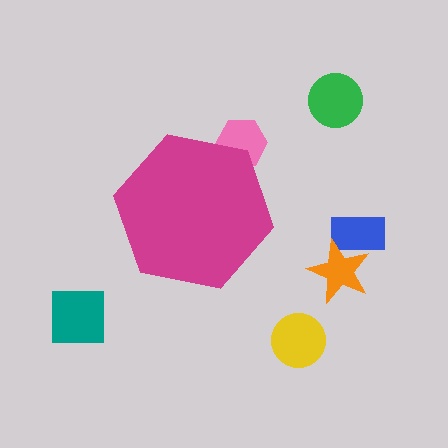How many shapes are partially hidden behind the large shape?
1 shape is partially hidden.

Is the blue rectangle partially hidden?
No, the blue rectangle is fully visible.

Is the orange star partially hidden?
No, the orange star is fully visible.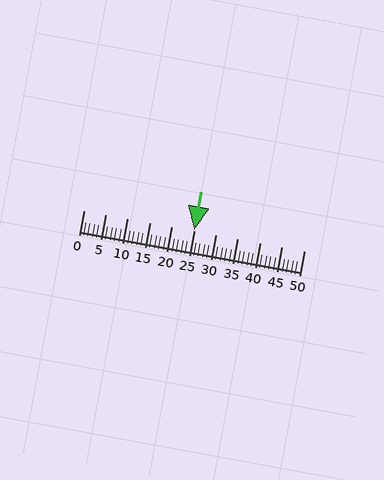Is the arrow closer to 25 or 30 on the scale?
The arrow is closer to 25.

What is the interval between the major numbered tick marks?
The major tick marks are spaced 5 units apart.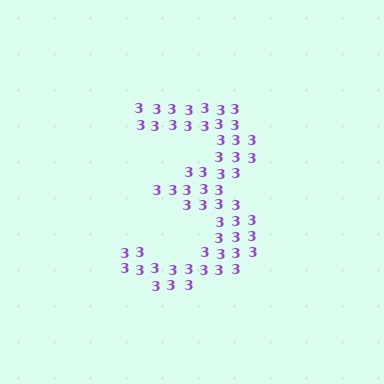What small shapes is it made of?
It is made of small digit 3's.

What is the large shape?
The large shape is the digit 3.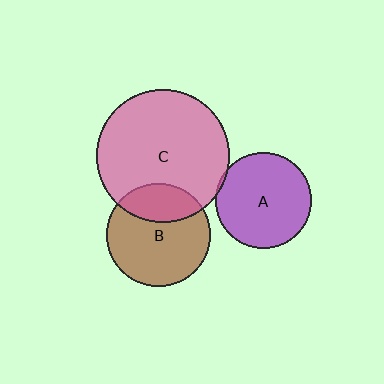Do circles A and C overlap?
Yes.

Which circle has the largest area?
Circle C (pink).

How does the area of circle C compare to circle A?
Approximately 1.9 times.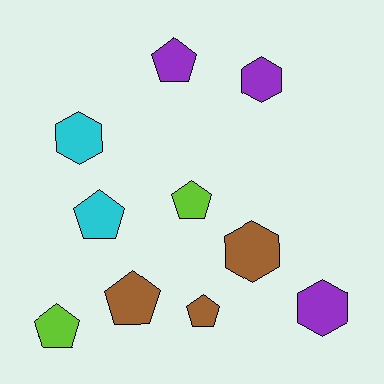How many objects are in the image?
There are 10 objects.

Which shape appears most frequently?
Pentagon, with 6 objects.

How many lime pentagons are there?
There are 2 lime pentagons.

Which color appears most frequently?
Brown, with 3 objects.